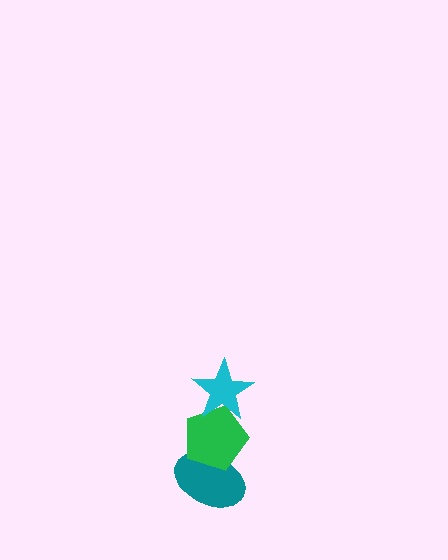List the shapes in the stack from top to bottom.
From top to bottom: the cyan star, the green pentagon, the teal ellipse.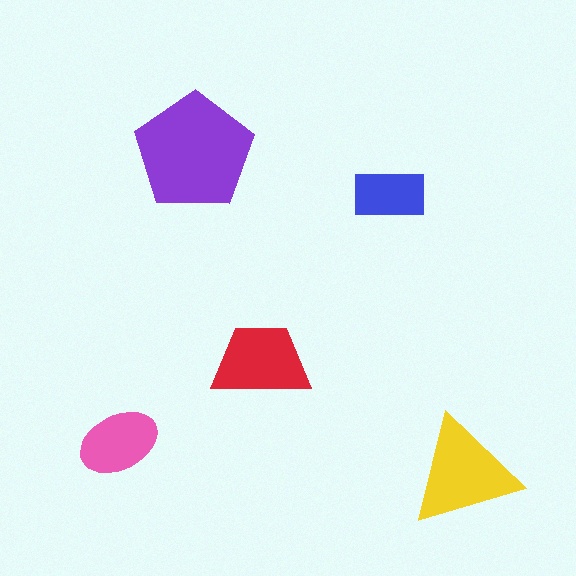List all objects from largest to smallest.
The purple pentagon, the yellow triangle, the red trapezoid, the pink ellipse, the blue rectangle.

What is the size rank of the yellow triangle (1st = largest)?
2nd.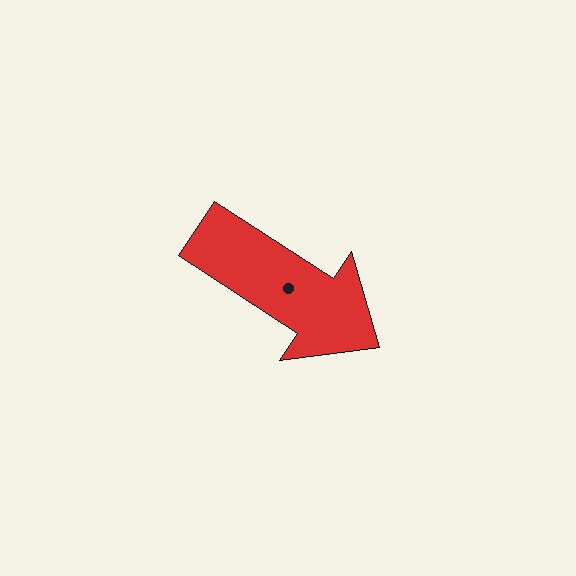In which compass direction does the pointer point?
Southeast.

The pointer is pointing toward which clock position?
Roughly 4 o'clock.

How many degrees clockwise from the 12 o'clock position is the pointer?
Approximately 123 degrees.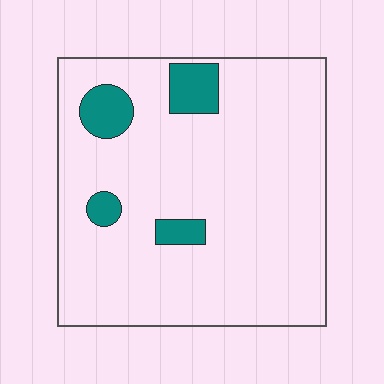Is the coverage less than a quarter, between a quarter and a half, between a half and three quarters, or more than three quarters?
Less than a quarter.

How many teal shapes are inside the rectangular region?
4.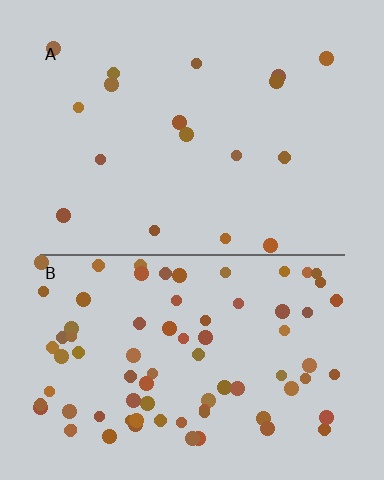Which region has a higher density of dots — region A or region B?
B (the bottom).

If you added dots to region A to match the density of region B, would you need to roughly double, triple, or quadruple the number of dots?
Approximately quadruple.